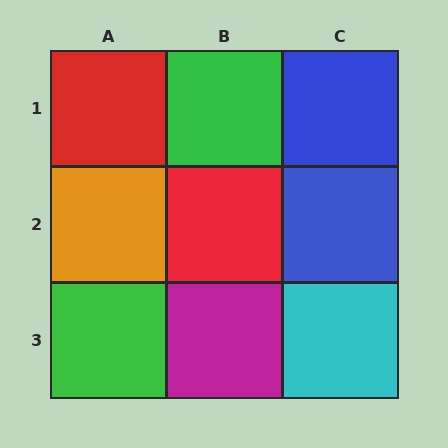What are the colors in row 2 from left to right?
Orange, red, blue.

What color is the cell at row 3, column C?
Cyan.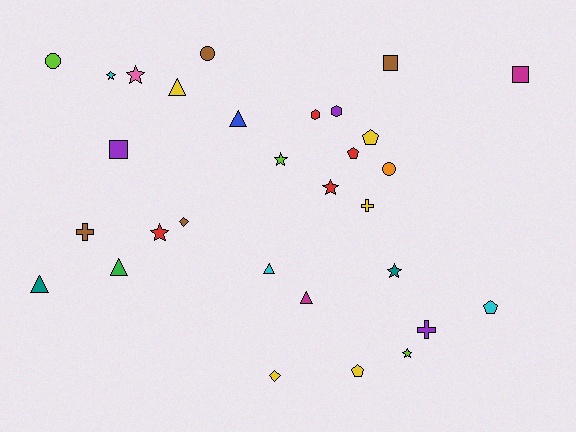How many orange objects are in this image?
There is 1 orange object.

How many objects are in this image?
There are 30 objects.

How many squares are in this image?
There are 3 squares.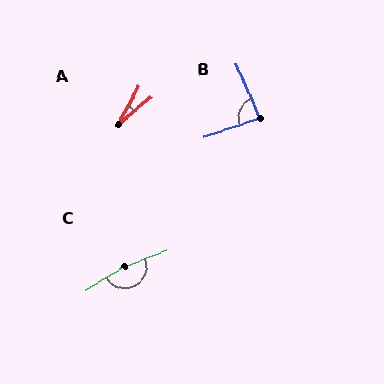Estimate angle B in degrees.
Approximately 85 degrees.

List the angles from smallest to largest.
A (22°), B (85°), C (170°).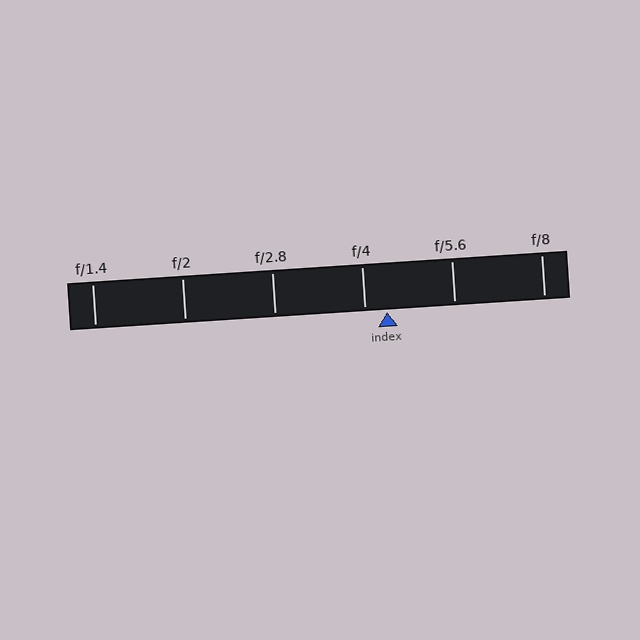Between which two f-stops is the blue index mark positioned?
The index mark is between f/4 and f/5.6.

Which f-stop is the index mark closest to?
The index mark is closest to f/4.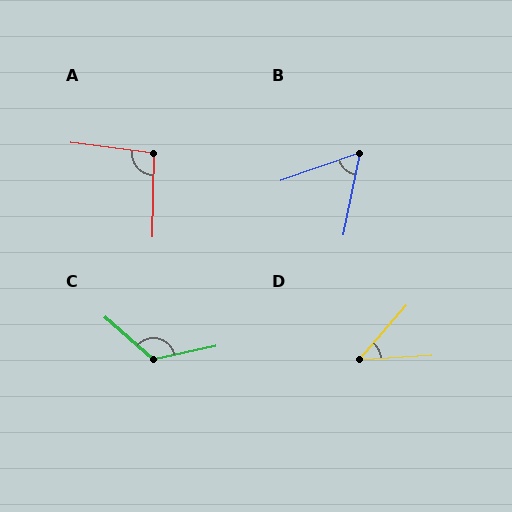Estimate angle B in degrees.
Approximately 59 degrees.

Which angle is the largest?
C, at approximately 128 degrees.